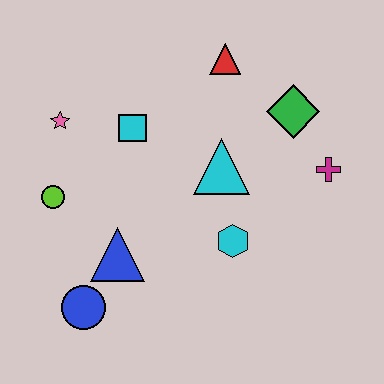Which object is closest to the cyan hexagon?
The cyan triangle is closest to the cyan hexagon.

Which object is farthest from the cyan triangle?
The blue circle is farthest from the cyan triangle.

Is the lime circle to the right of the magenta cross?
No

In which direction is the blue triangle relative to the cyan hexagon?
The blue triangle is to the left of the cyan hexagon.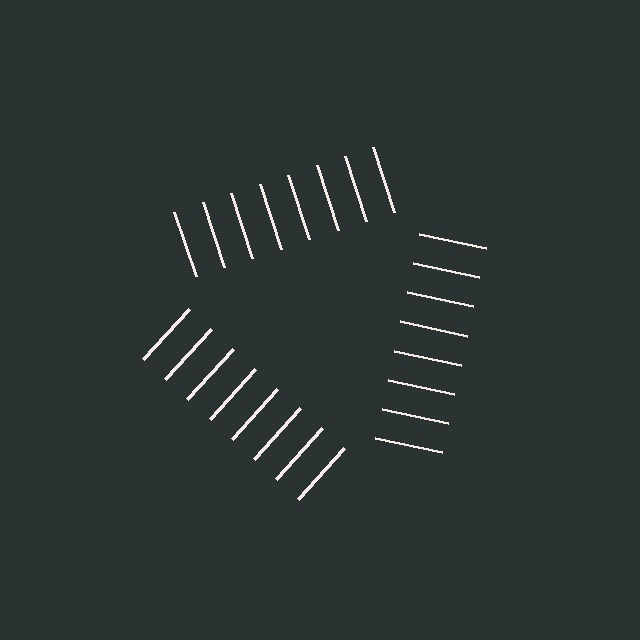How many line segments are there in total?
24 — 8 along each of the 3 edges.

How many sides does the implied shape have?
3 sides — the line-ends trace a triangle.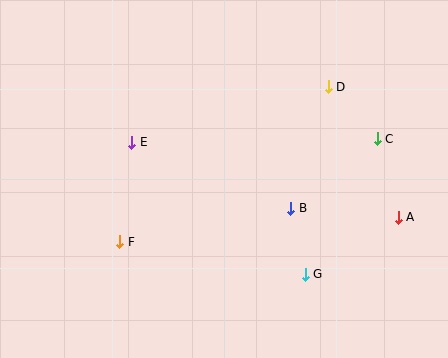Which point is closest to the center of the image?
Point B at (291, 208) is closest to the center.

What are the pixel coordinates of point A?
Point A is at (398, 217).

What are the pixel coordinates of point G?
Point G is at (305, 275).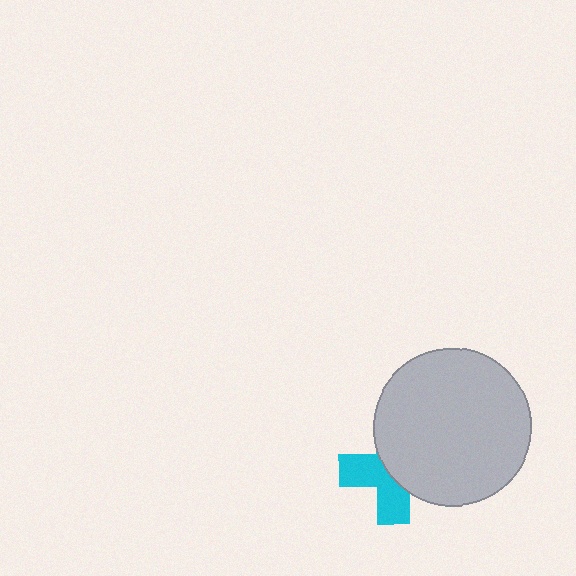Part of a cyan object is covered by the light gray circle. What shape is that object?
It is a cross.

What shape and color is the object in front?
The object in front is a light gray circle.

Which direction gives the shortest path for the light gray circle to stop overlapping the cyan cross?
Moving right gives the shortest separation.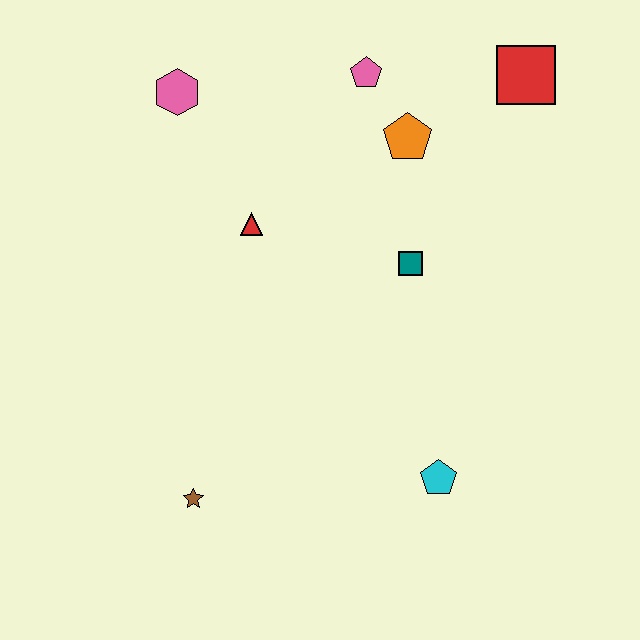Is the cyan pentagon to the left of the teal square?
No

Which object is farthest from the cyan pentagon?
The pink hexagon is farthest from the cyan pentagon.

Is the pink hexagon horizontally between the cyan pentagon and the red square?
No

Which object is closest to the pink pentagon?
The orange pentagon is closest to the pink pentagon.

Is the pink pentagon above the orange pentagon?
Yes